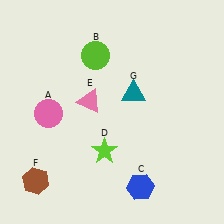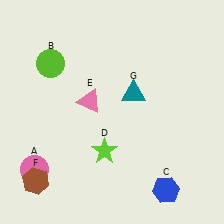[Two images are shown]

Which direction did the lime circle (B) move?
The lime circle (B) moved left.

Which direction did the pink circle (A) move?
The pink circle (A) moved down.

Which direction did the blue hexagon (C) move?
The blue hexagon (C) moved right.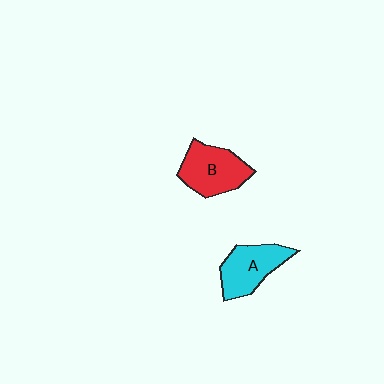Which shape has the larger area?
Shape B (red).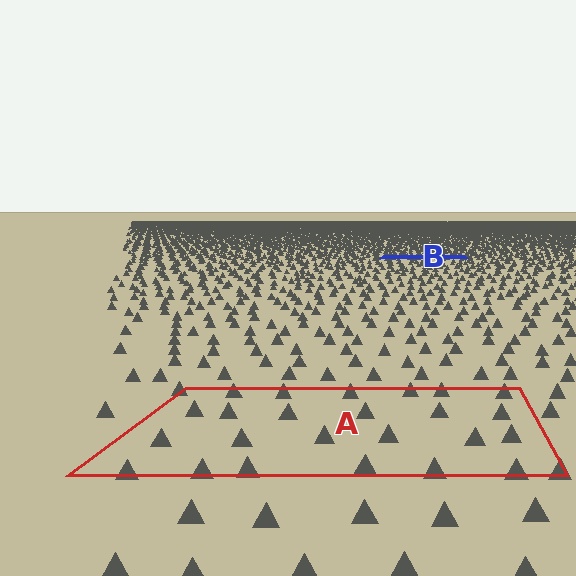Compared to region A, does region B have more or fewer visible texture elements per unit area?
Region B has more texture elements per unit area — they are packed more densely because it is farther away.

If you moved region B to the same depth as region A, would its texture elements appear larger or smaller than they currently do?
They would appear larger. At a closer depth, the same texture elements are projected at a bigger on-screen size.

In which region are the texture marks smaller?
The texture marks are smaller in region B, because it is farther away.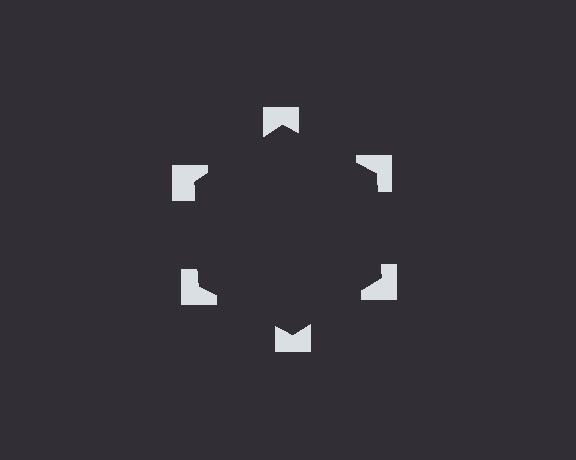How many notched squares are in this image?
There are 6 — one at each vertex of the illusory hexagon.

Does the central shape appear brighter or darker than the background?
It typically appears slightly darker than the background, even though no actual brightness change is drawn.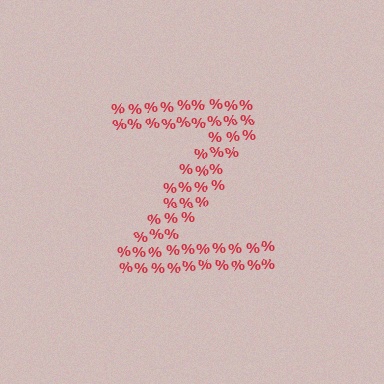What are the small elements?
The small elements are percent signs.